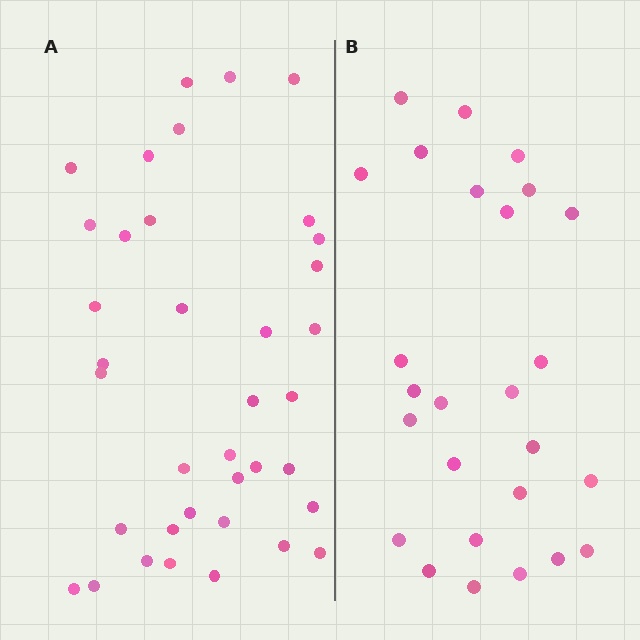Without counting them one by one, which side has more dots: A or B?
Region A (the left region) has more dots.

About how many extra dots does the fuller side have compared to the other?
Region A has roughly 12 or so more dots than region B.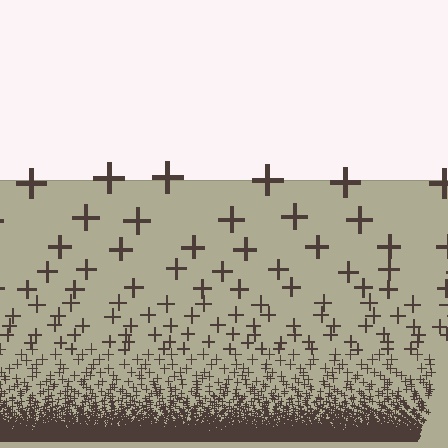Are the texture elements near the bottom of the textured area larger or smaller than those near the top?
Smaller. The gradient is inverted — elements near the bottom are smaller and denser.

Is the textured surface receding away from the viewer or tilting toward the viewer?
The surface appears to tilt toward the viewer. Texture elements get larger and sparser toward the top.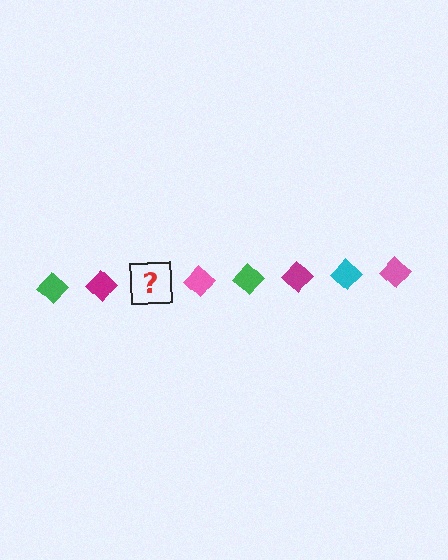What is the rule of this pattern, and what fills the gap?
The rule is that the pattern cycles through green, magenta, cyan, pink diamonds. The gap should be filled with a cyan diamond.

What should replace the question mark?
The question mark should be replaced with a cyan diamond.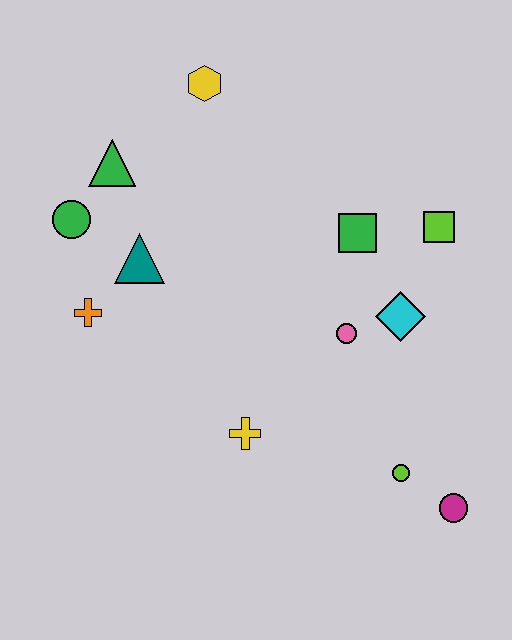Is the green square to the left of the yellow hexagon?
No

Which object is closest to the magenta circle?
The lime circle is closest to the magenta circle.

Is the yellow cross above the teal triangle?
No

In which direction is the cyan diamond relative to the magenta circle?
The cyan diamond is above the magenta circle.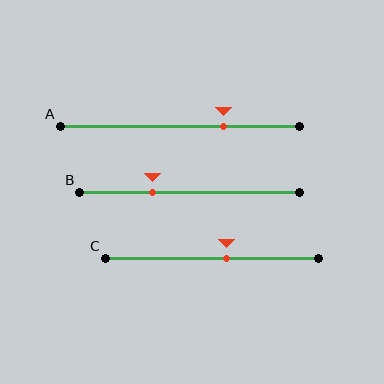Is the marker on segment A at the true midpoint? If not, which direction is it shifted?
No, the marker on segment A is shifted to the right by about 18% of the segment length.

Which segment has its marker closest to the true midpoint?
Segment C has its marker closest to the true midpoint.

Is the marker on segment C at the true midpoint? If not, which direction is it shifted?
No, the marker on segment C is shifted to the right by about 7% of the segment length.